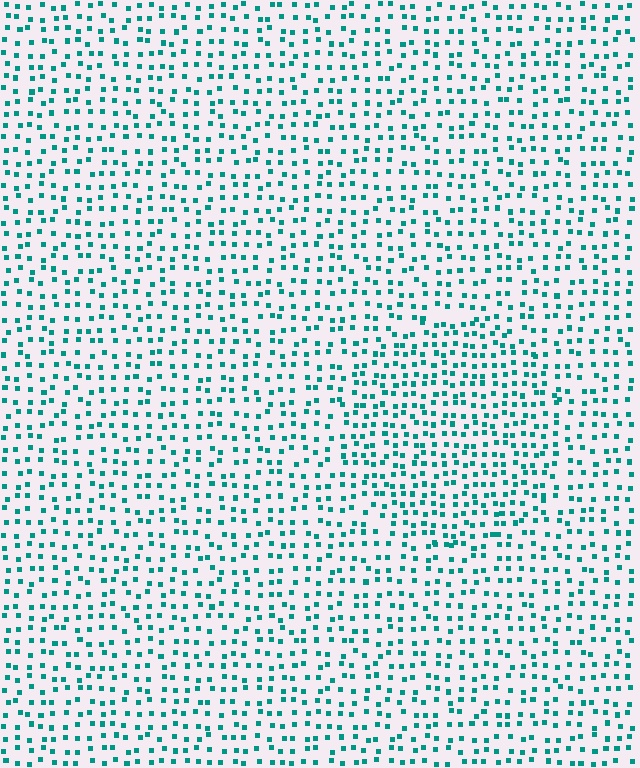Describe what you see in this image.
The image contains small teal elements arranged at two different densities. A circle-shaped region is visible where the elements are more densely packed than the surrounding area.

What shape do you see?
I see a circle.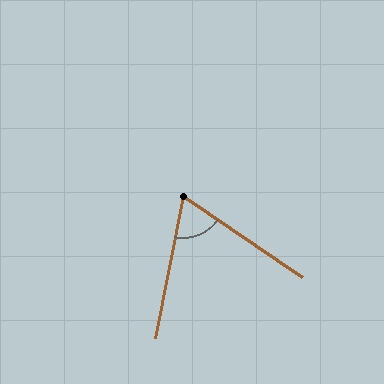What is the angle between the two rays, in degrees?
Approximately 67 degrees.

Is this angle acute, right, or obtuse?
It is acute.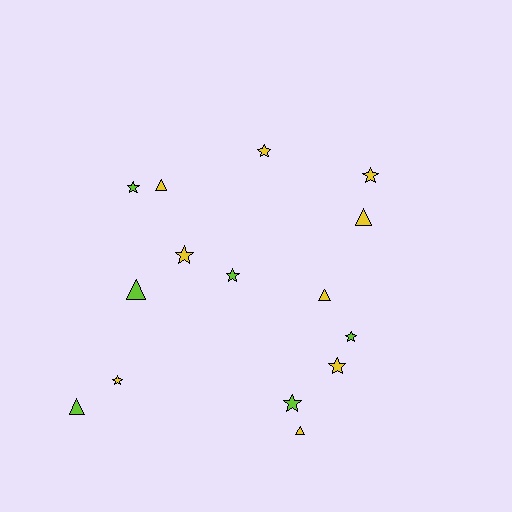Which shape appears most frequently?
Star, with 9 objects.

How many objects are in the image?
There are 15 objects.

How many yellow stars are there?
There are 5 yellow stars.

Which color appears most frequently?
Yellow, with 9 objects.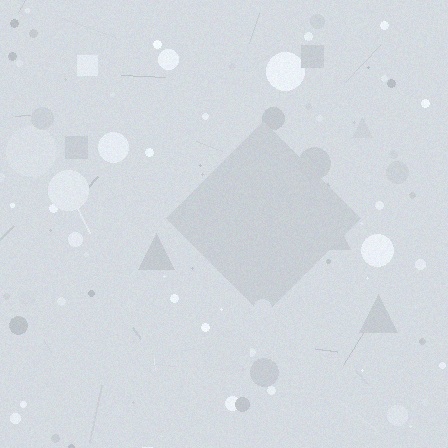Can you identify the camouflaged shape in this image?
The camouflaged shape is a diamond.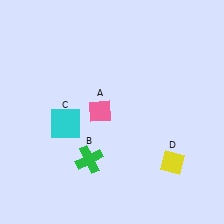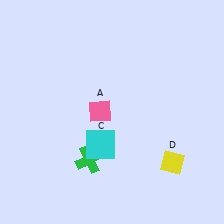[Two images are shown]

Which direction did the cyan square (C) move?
The cyan square (C) moved right.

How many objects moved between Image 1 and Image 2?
1 object moved between the two images.